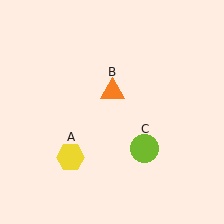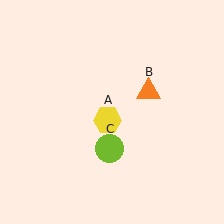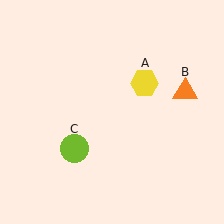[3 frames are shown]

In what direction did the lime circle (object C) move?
The lime circle (object C) moved left.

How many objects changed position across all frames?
3 objects changed position: yellow hexagon (object A), orange triangle (object B), lime circle (object C).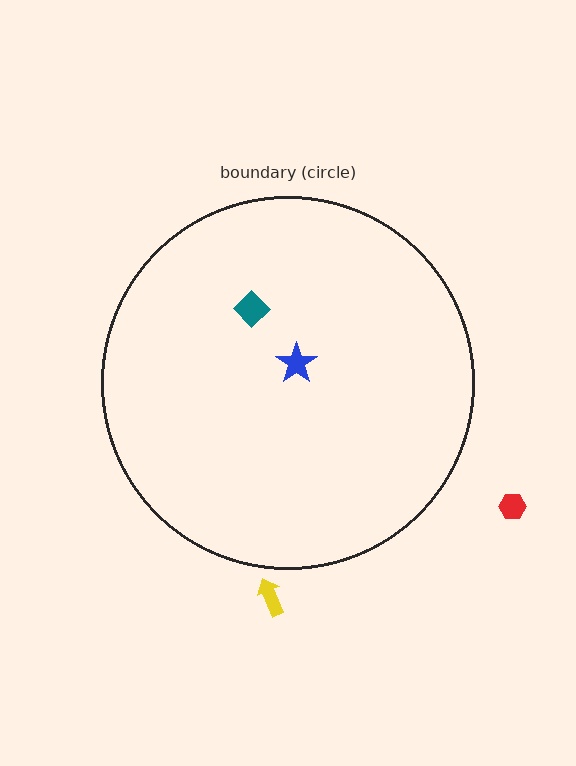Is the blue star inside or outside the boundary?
Inside.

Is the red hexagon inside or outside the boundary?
Outside.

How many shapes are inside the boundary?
2 inside, 2 outside.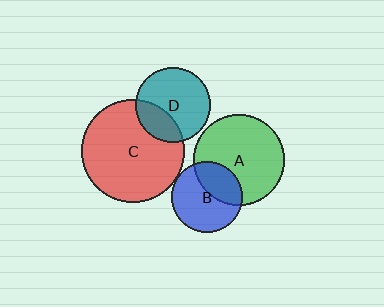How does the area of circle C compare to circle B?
Approximately 2.1 times.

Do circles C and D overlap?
Yes.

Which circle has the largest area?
Circle C (red).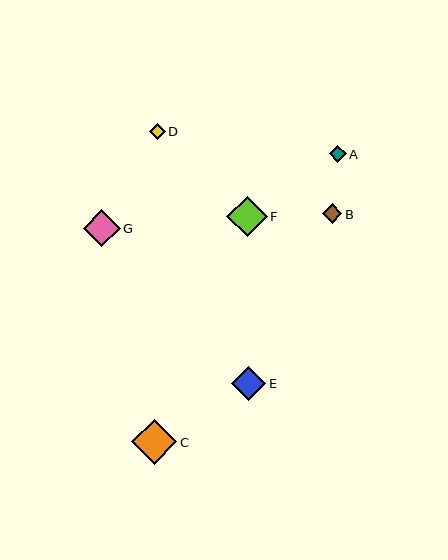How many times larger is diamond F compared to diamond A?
Diamond F is approximately 2.4 times the size of diamond A.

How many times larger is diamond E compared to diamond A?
Diamond E is approximately 2.0 times the size of diamond A.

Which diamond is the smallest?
Diamond D is the smallest with a size of approximately 16 pixels.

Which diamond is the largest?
Diamond C is the largest with a size of approximately 45 pixels.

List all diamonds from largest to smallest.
From largest to smallest: C, F, G, E, B, A, D.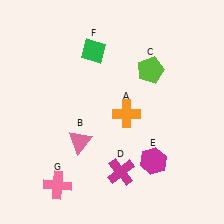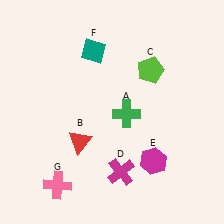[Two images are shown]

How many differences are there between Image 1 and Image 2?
There are 3 differences between the two images.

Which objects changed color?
A changed from orange to green. B changed from pink to red. F changed from green to teal.